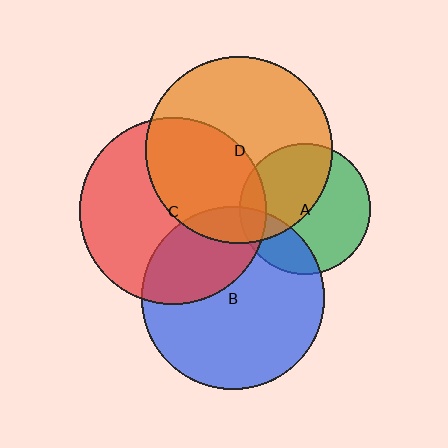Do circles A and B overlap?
Yes.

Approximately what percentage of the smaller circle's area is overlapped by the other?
Approximately 25%.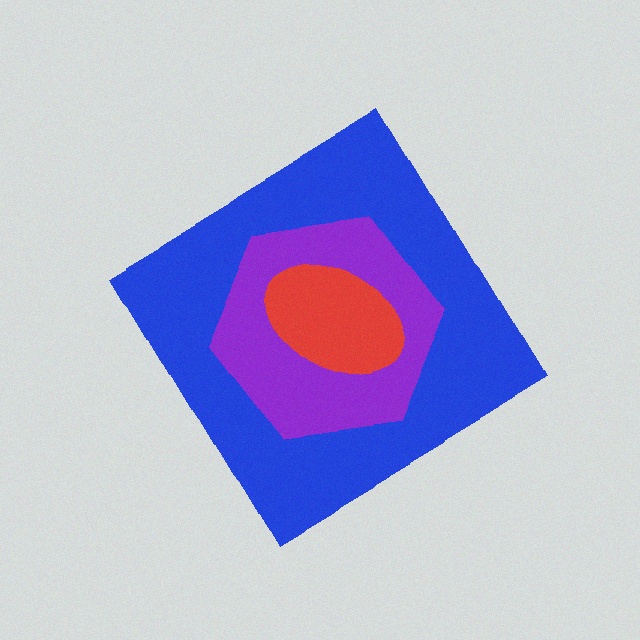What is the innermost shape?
The red ellipse.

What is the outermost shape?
The blue diamond.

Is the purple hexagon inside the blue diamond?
Yes.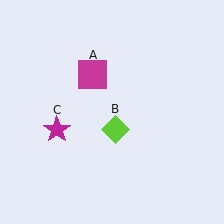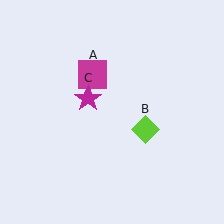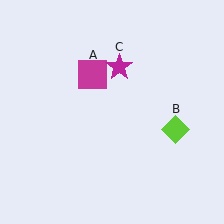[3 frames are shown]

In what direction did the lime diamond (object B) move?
The lime diamond (object B) moved right.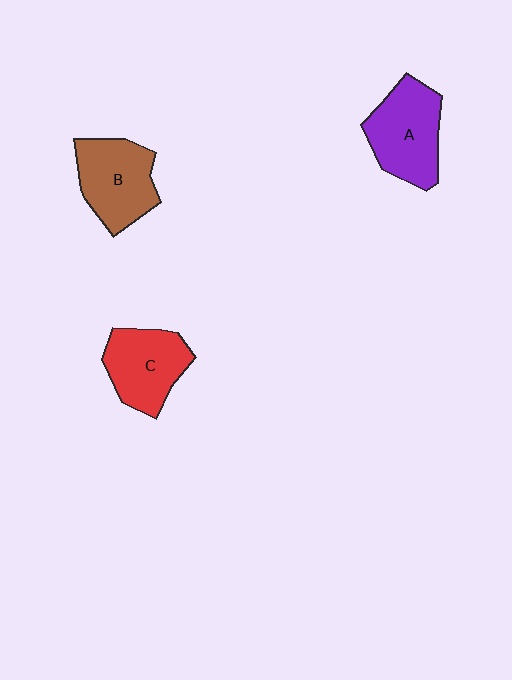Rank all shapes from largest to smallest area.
From largest to smallest: A (purple), B (brown), C (red).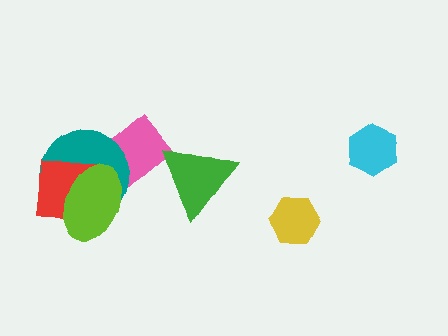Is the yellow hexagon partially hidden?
No, no other shape covers it.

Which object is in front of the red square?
The lime ellipse is in front of the red square.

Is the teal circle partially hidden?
Yes, it is partially covered by another shape.